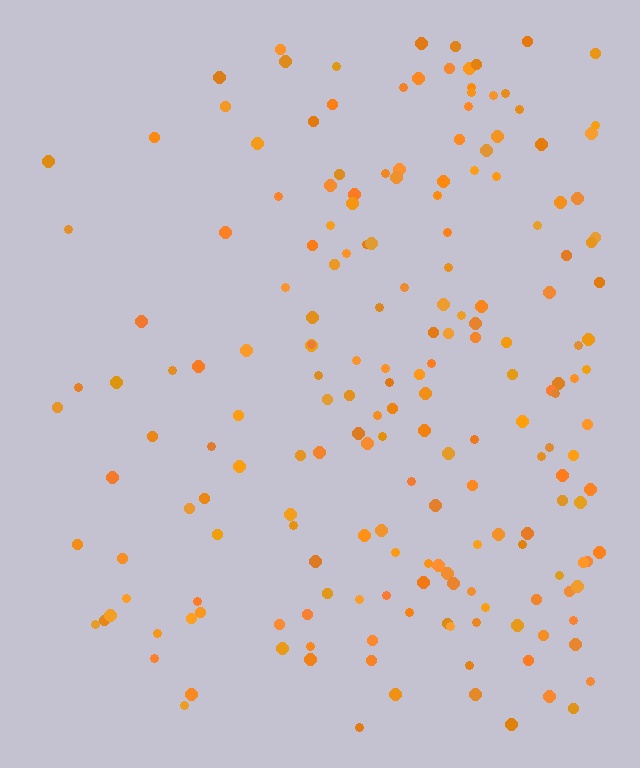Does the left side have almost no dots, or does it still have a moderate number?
Still a moderate number, just noticeably fewer than the right.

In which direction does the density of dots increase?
From left to right, with the right side densest.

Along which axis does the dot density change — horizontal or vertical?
Horizontal.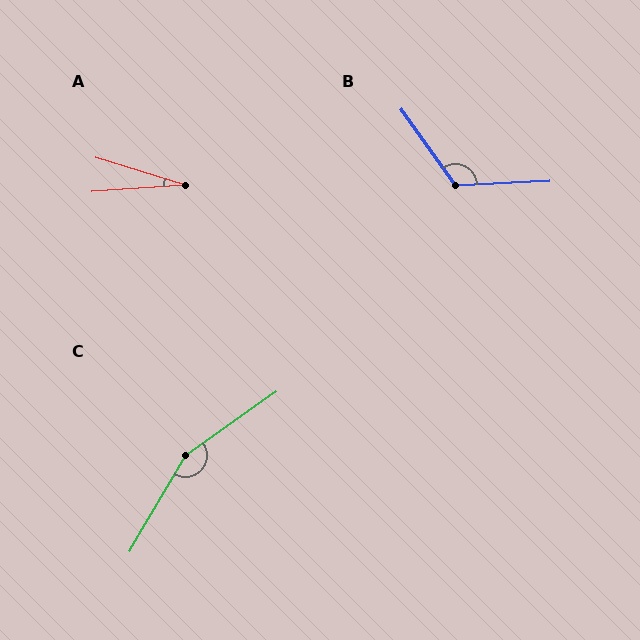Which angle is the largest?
C, at approximately 155 degrees.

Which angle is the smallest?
A, at approximately 22 degrees.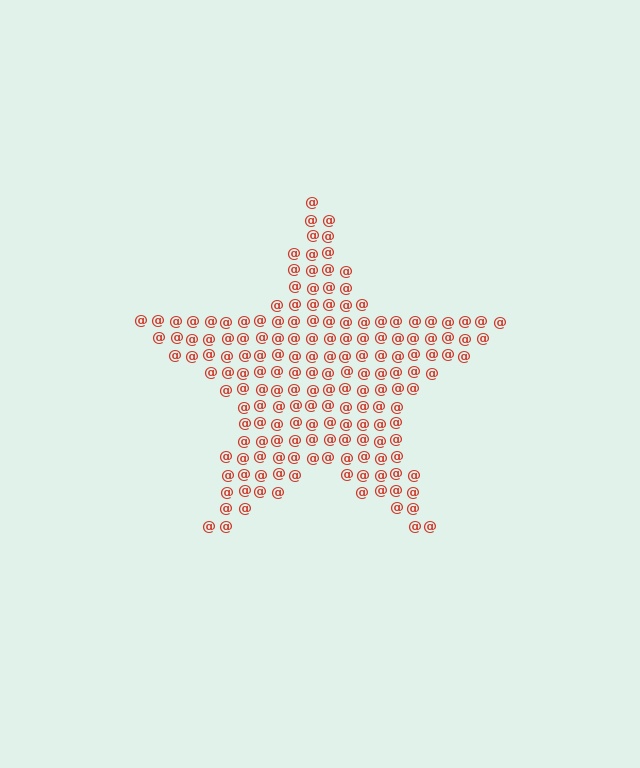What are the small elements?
The small elements are at signs.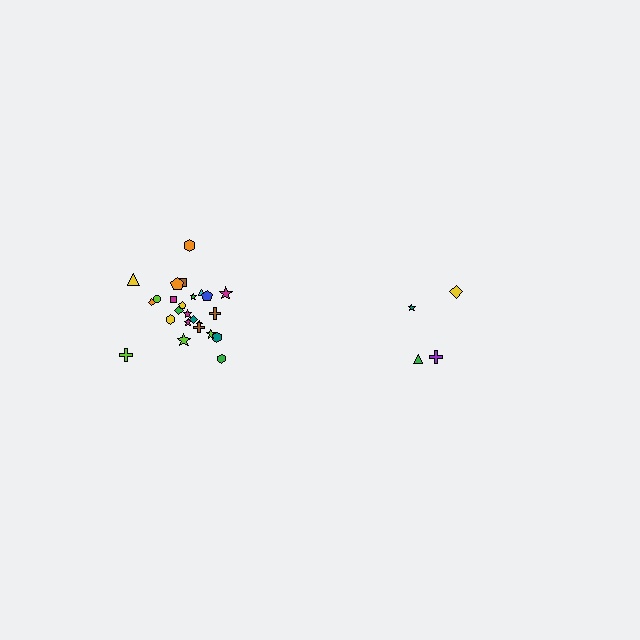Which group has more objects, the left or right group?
The left group.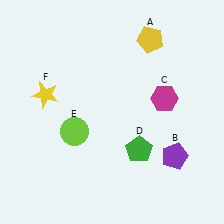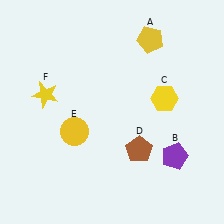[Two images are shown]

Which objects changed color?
C changed from magenta to yellow. D changed from green to brown. E changed from lime to yellow.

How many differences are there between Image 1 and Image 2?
There are 3 differences between the two images.